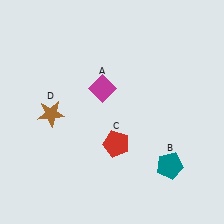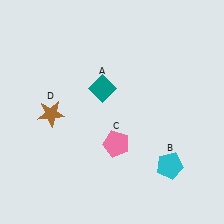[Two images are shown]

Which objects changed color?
A changed from magenta to teal. B changed from teal to cyan. C changed from red to pink.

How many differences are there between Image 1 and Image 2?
There are 3 differences between the two images.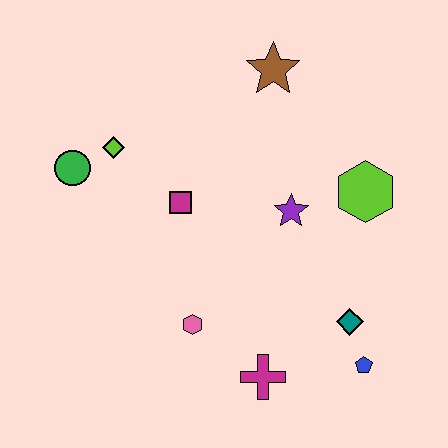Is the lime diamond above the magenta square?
Yes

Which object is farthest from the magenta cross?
The brown star is farthest from the magenta cross.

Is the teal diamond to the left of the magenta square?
No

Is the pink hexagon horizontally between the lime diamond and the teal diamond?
Yes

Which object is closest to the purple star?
The lime hexagon is closest to the purple star.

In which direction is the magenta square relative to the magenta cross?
The magenta square is above the magenta cross.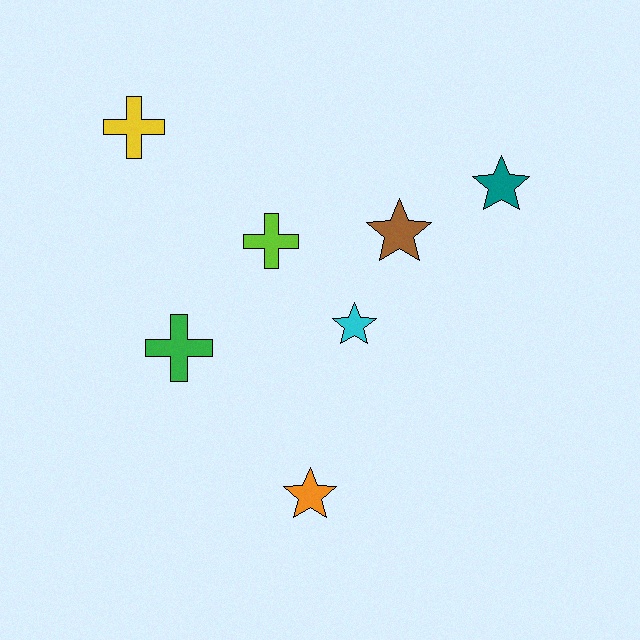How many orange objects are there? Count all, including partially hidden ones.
There is 1 orange object.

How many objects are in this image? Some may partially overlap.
There are 7 objects.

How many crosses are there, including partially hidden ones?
There are 3 crosses.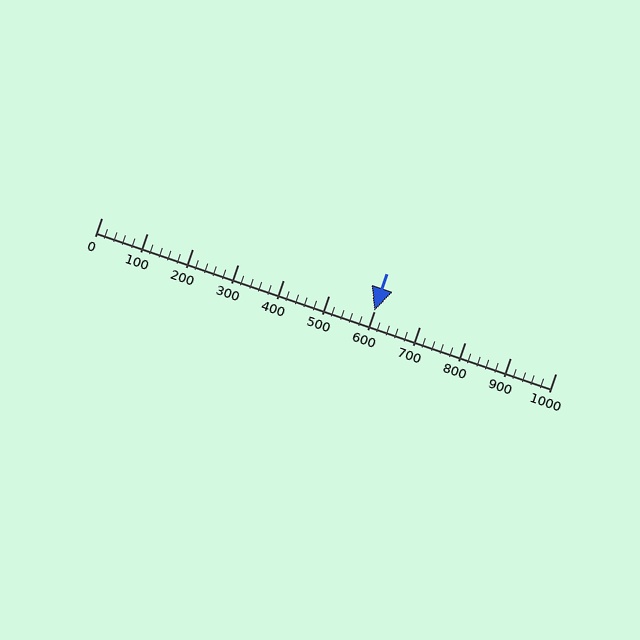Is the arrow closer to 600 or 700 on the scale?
The arrow is closer to 600.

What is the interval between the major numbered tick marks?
The major tick marks are spaced 100 units apart.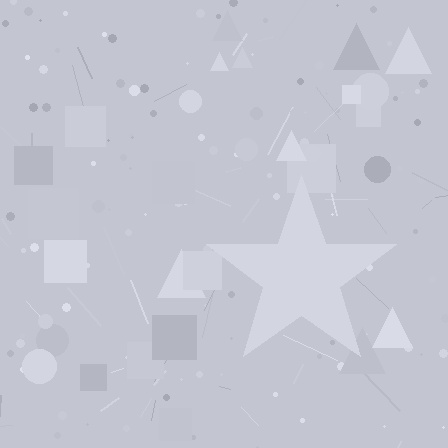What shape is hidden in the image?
A star is hidden in the image.